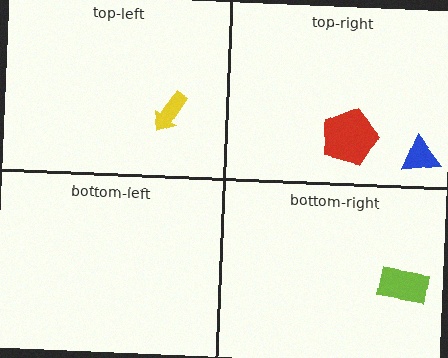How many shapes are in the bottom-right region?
1.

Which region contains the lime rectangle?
The bottom-right region.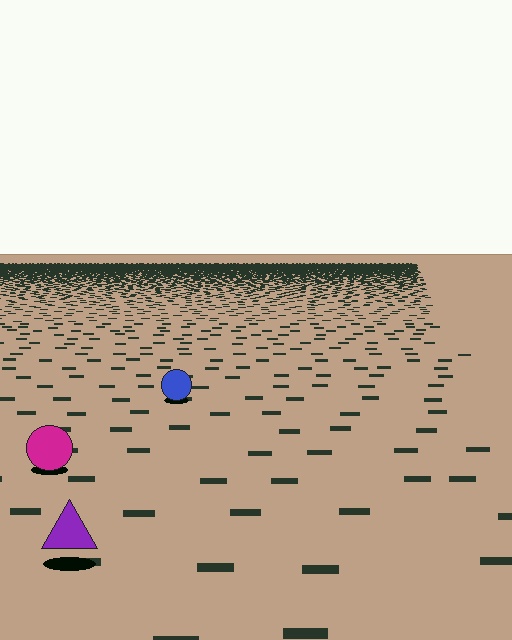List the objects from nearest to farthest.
From nearest to farthest: the purple triangle, the magenta circle, the blue circle.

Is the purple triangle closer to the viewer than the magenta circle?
Yes. The purple triangle is closer — you can tell from the texture gradient: the ground texture is coarser near it.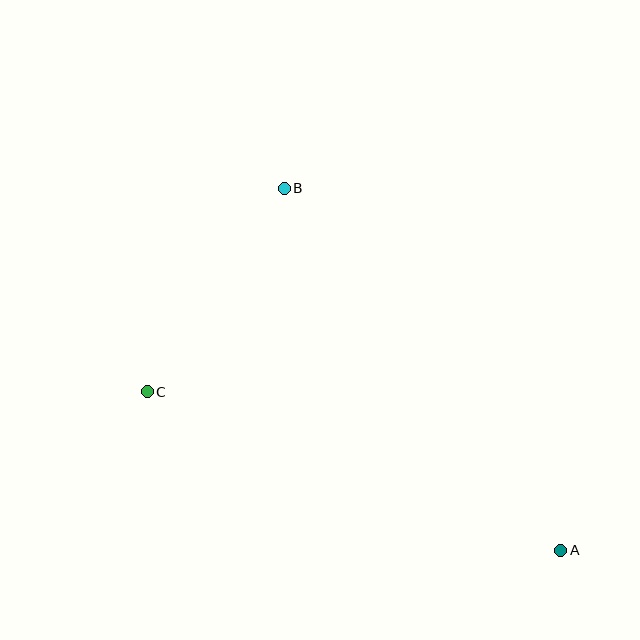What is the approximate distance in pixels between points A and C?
The distance between A and C is approximately 443 pixels.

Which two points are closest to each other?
Points B and C are closest to each other.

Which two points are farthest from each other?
Points A and B are farthest from each other.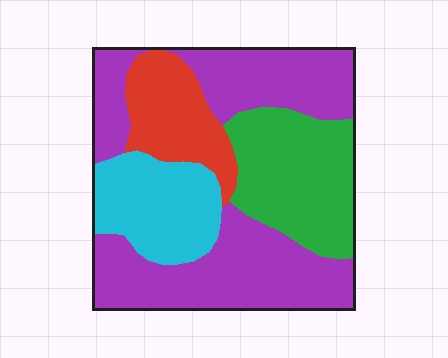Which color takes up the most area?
Purple, at roughly 45%.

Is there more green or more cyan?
Green.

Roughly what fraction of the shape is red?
Red takes up about one eighth (1/8) of the shape.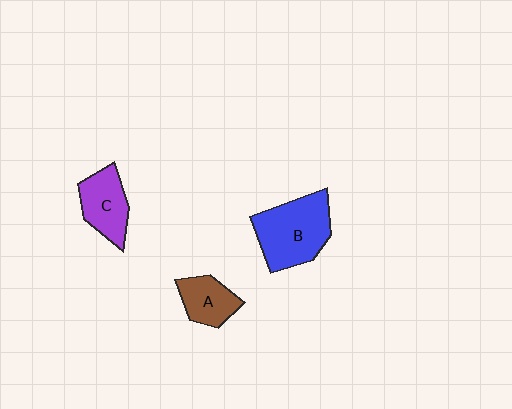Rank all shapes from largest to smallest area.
From largest to smallest: B (blue), C (purple), A (brown).